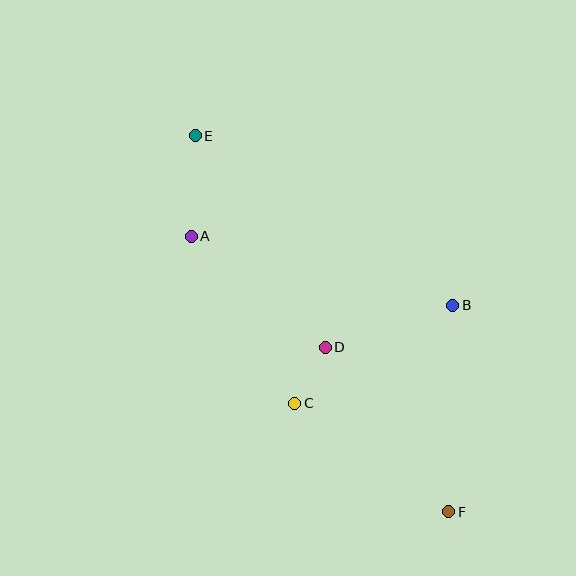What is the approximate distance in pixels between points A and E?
The distance between A and E is approximately 101 pixels.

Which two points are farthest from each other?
Points E and F are farthest from each other.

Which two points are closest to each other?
Points C and D are closest to each other.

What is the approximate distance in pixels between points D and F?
The distance between D and F is approximately 205 pixels.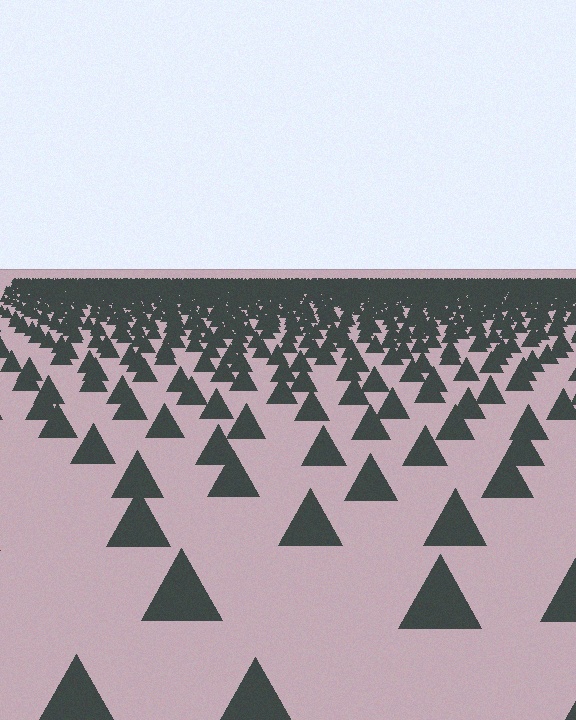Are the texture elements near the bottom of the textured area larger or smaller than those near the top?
Larger. Near the bottom, elements are closer to the viewer and appear at a bigger on-screen size.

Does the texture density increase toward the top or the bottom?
Density increases toward the top.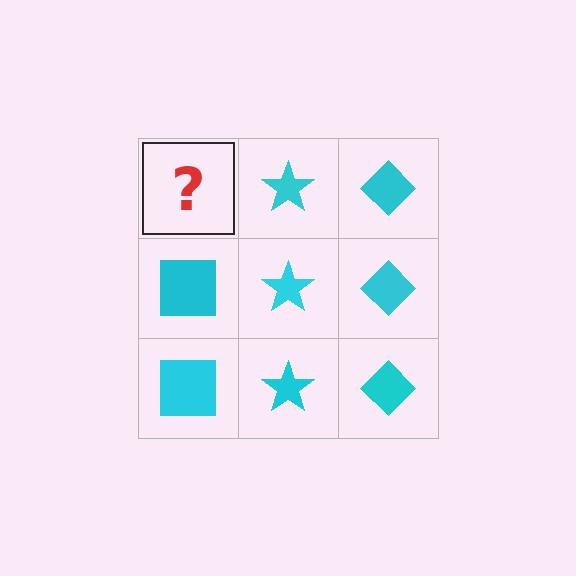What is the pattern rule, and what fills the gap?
The rule is that each column has a consistent shape. The gap should be filled with a cyan square.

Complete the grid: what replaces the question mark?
The question mark should be replaced with a cyan square.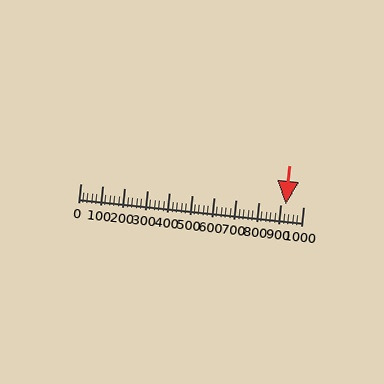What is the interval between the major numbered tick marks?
The major tick marks are spaced 100 units apart.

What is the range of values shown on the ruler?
The ruler shows values from 0 to 1000.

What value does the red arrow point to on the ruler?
The red arrow points to approximately 920.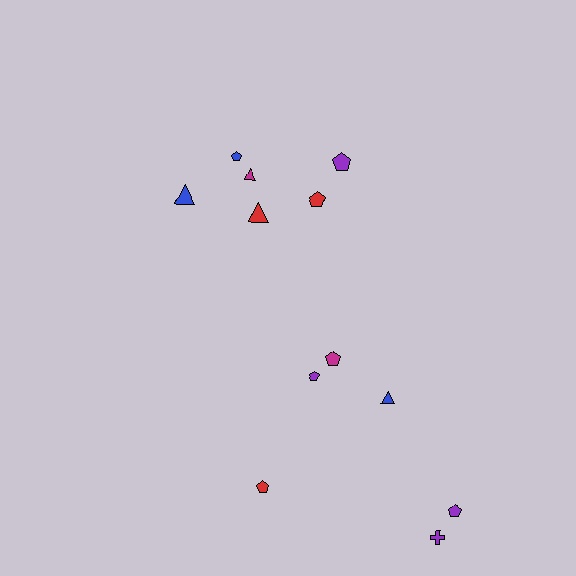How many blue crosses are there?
There are no blue crosses.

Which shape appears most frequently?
Pentagon, with 7 objects.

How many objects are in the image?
There are 12 objects.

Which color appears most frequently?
Purple, with 4 objects.